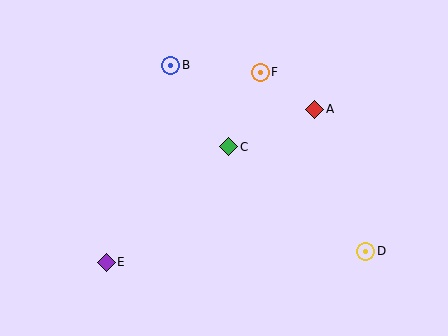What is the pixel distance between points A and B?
The distance between A and B is 150 pixels.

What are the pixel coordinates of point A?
Point A is at (315, 109).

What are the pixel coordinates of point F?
Point F is at (260, 72).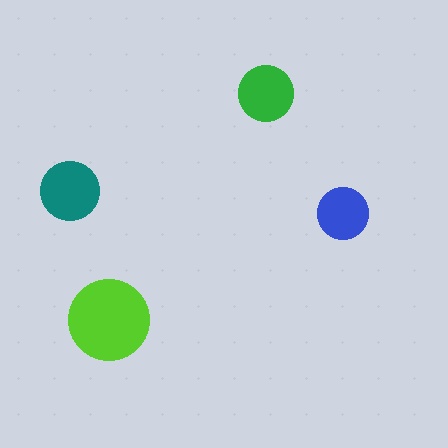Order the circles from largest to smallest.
the lime one, the teal one, the green one, the blue one.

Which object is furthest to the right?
The blue circle is rightmost.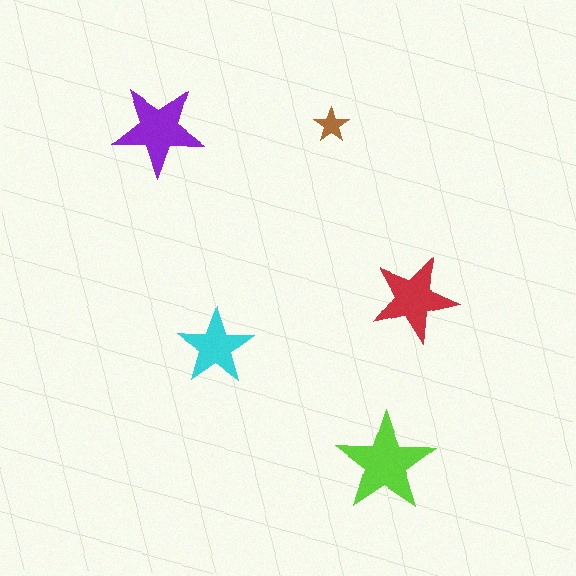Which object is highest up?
The brown star is topmost.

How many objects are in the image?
There are 5 objects in the image.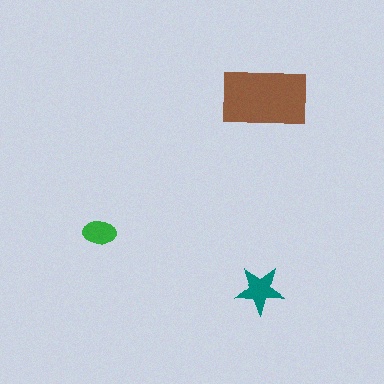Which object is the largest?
The brown rectangle.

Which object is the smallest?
The green ellipse.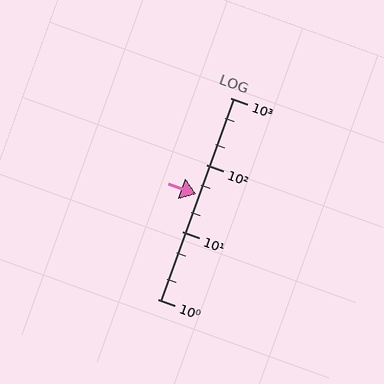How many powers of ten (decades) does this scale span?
The scale spans 3 decades, from 1 to 1000.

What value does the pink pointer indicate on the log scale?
The pointer indicates approximately 37.